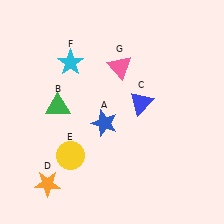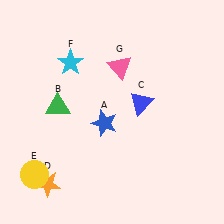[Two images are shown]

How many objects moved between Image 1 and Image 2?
1 object moved between the two images.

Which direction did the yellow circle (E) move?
The yellow circle (E) moved left.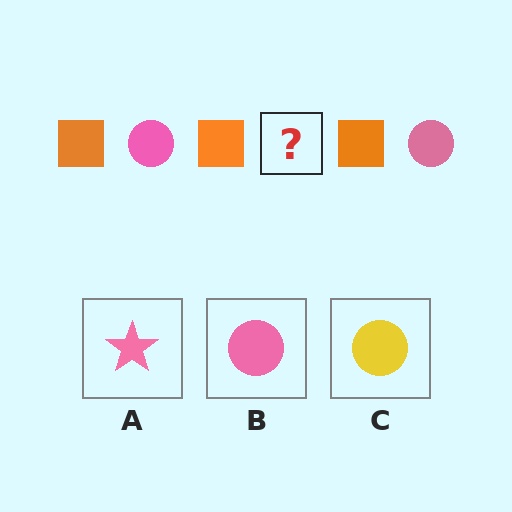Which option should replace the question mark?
Option B.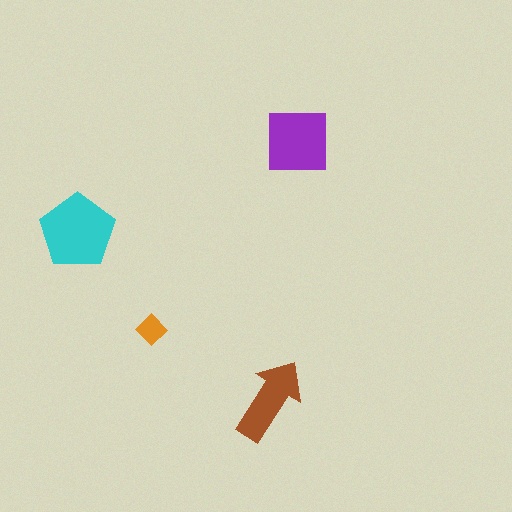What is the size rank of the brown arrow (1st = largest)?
3rd.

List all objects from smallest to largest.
The orange diamond, the brown arrow, the purple square, the cyan pentagon.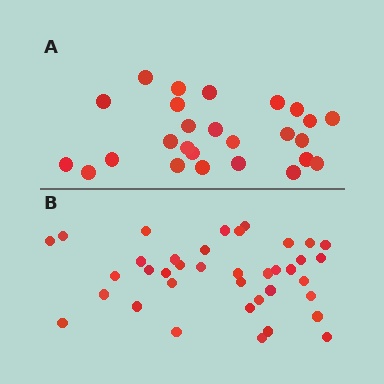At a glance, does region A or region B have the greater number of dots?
Region B (the bottom region) has more dots.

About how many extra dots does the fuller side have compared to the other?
Region B has roughly 12 or so more dots than region A.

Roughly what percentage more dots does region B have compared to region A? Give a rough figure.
About 45% more.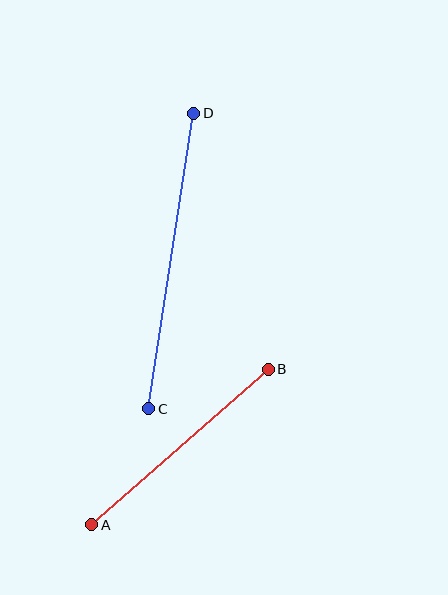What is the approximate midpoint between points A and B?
The midpoint is at approximately (180, 447) pixels.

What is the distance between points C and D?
The distance is approximately 299 pixels.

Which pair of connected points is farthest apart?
Points C and D are farthest apart.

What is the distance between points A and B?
The distance is approximately 236 pixels.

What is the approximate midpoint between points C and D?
The midpoint is at approximately (171, 261) pixels.